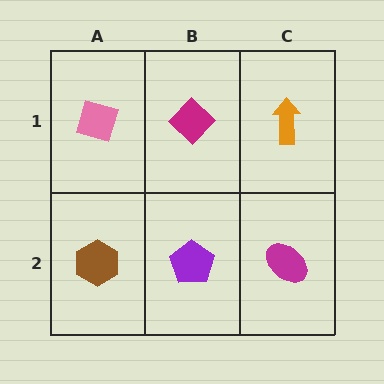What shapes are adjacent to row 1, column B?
A purple pentagon (row 2, column B), a pink diamond (row 1, column A), an orange arrow (row 1, column C).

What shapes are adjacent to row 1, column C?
A magenta ellipse (row 2, column C), a magenta diamond (row 1, column B).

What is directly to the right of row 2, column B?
A magenta ellipse.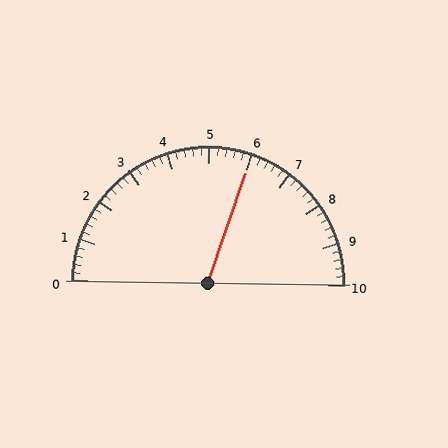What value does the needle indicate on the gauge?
The needle indicates approximately 6.0.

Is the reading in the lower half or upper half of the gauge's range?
The reading is in the upper half of the range (0 to 10).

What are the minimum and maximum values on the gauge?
The gauge ranges from 0 to 10.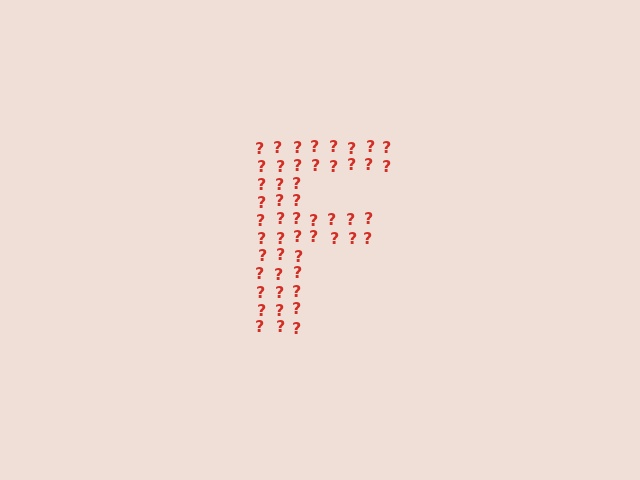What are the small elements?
The small elements are question marks.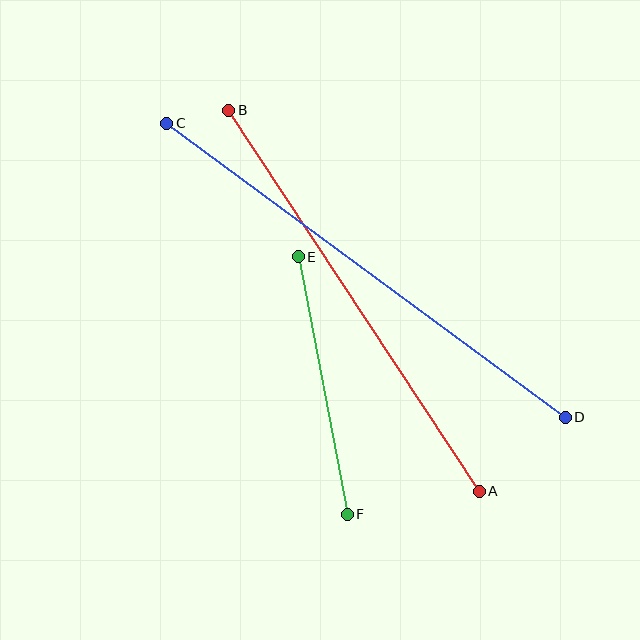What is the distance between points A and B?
The distance is approximately 456 pixels.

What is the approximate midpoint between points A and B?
The midpoint is at approximately (354, 301) pixels.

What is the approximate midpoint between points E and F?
The midpoint is at approximately (323, 385) pixels.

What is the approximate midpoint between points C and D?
The midpoint is at approximately (366, 270) pixels.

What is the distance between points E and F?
The distance is approximately 262 pixels.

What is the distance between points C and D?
The distance is approximately 495 pixels.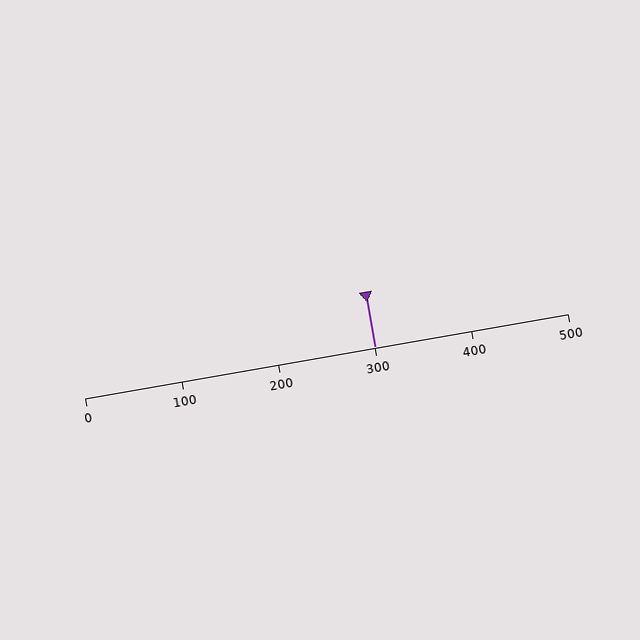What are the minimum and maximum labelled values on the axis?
The axis runs from 0 to 500.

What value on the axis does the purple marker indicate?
The marker indicates approximately 300.